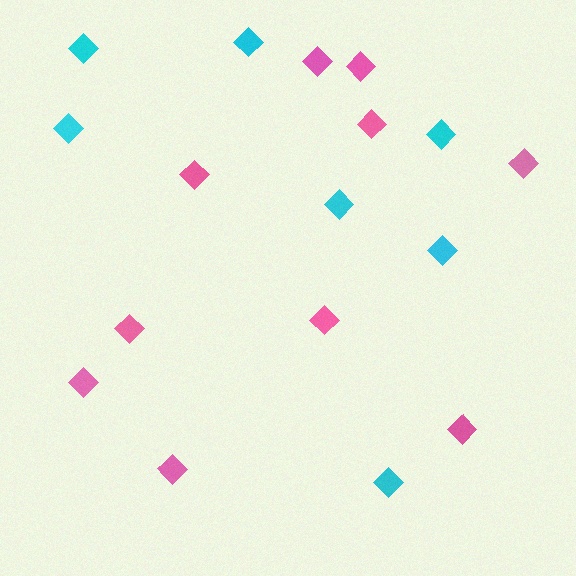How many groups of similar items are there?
There are 2 groups: one group of pink diamonds (10) and one group of cyan diamonds (7).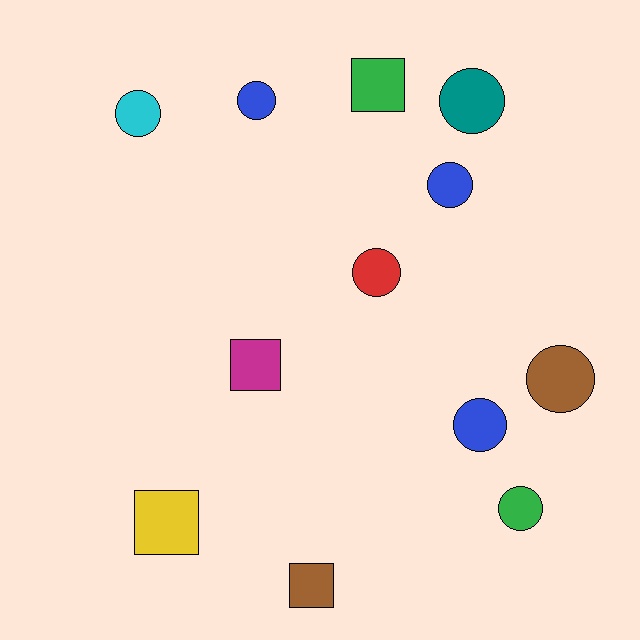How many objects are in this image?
There are 12 objects.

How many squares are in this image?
There are 4 squares.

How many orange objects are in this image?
There are no orange objects.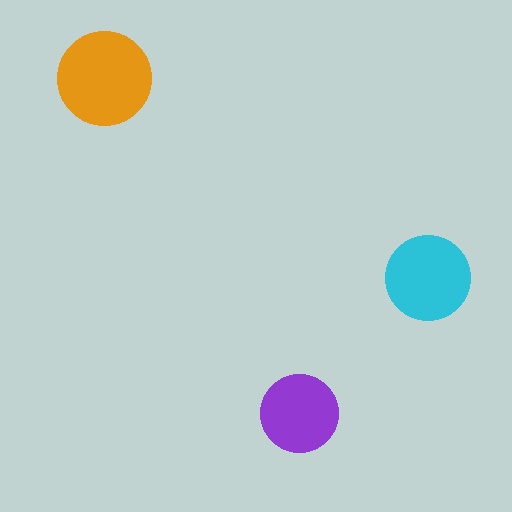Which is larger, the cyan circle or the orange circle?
The orange one.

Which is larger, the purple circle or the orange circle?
The orange one.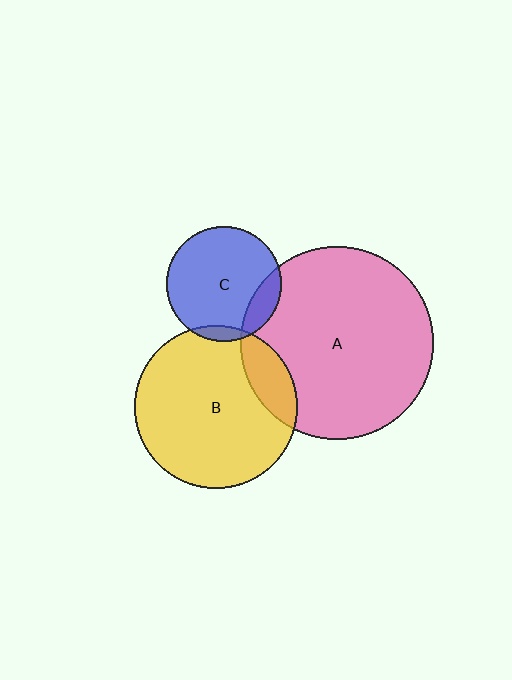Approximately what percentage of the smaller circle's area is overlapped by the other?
Approximately 5%.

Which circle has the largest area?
Circle A (pink).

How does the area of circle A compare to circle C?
Approximately 2.8 times.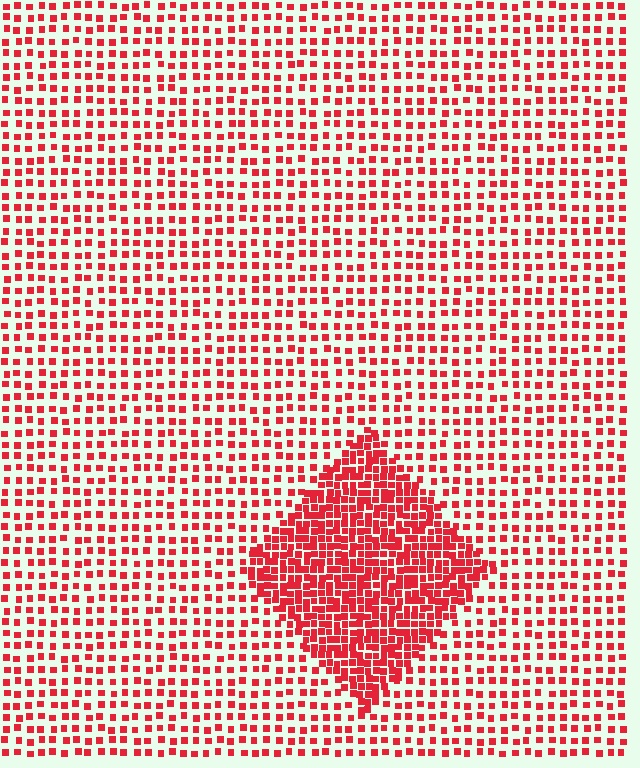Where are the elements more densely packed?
The elements are more densely packed inside the diamond boundary.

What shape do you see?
I see a diamond.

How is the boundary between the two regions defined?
The boundary is defined by a change in element density (approximately 2.3x ratio). All elements are the same color, size, and shape.